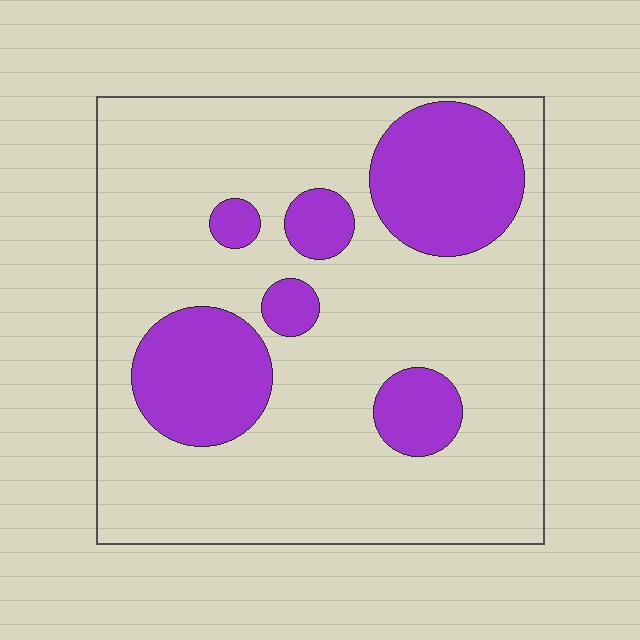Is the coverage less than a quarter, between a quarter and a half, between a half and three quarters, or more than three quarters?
Less than a quarter.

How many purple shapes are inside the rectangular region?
6.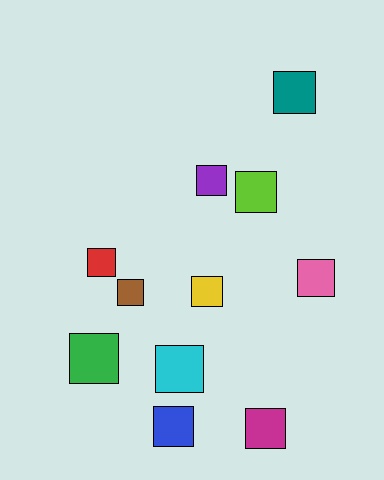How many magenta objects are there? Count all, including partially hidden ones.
There is 1 magenta object.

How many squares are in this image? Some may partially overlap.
There are 11 squares.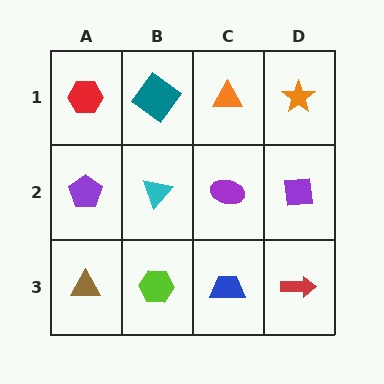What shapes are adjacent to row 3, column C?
A purple ellipse (row 2, column C), a lime hexagon (row 3, column B), a red arrow (row 3, column D).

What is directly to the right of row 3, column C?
A red arrow.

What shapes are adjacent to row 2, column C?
An orange triangle (row 1, column C), a blue trapezoid (row 3, column C), a cyan triangle (row 2, column B), a purple square (row 2, column D).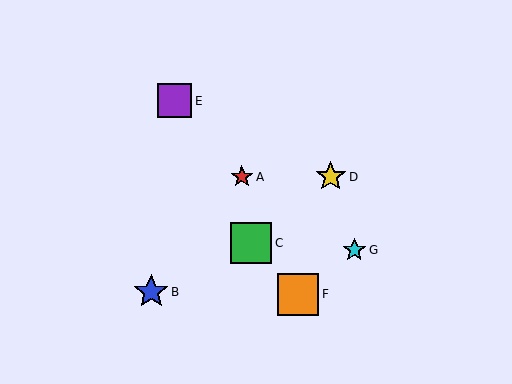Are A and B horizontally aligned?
No, A is at y≈177 and B is at y≈292.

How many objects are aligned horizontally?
2 objects (A, D) are aligned horizontally.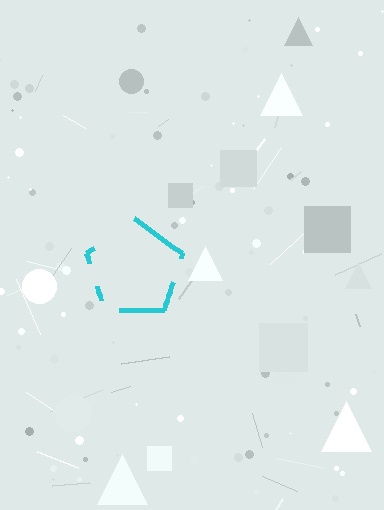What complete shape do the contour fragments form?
The contour fragments form a pentagon.